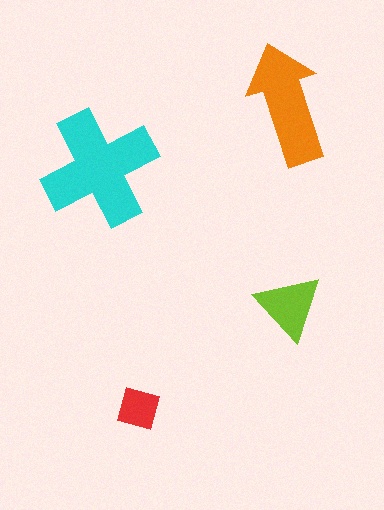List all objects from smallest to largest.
The red diamond, the lime triangle, the orange arrow, the cyan cross.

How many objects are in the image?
There are 4 objects in the image.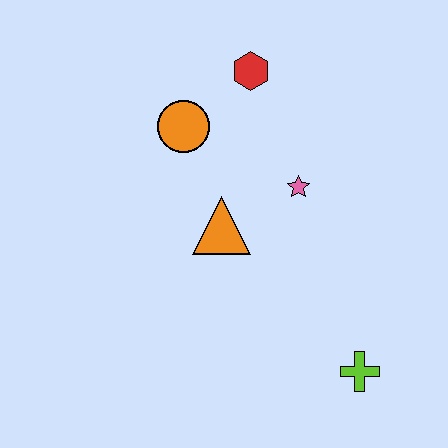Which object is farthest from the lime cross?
The red hexagon is farthest from the lime cross.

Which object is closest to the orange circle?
The red hexagon is closest to the orange circle.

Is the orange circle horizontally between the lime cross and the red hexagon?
No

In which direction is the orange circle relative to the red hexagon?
The orange circle is to the left of the red hexagon.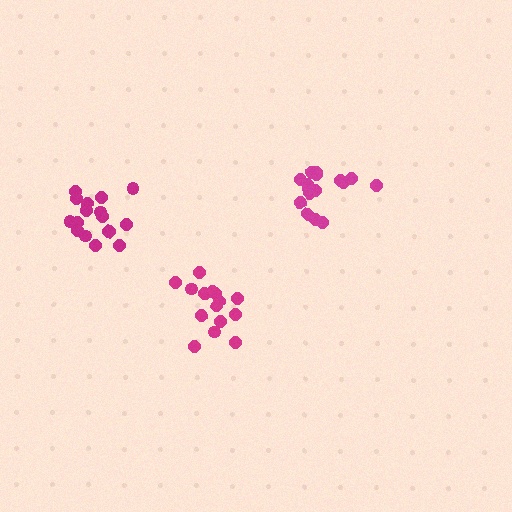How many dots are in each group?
Group 1: 15 dots, Group 2: 16 dots, Group 3: 17 dots (48 total).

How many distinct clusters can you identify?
There are 3 distinct clusters.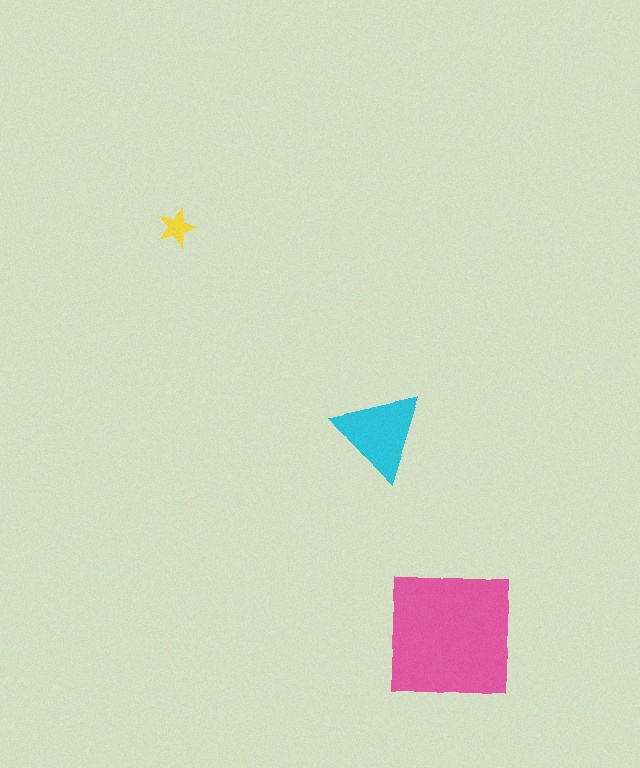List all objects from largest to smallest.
The pink square, the cyan triangle, the yellow star.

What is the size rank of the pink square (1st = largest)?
1st.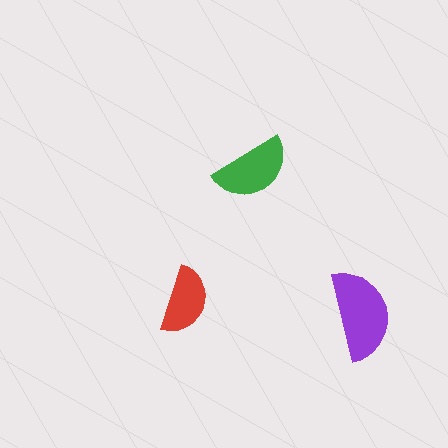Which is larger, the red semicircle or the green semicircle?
The green one.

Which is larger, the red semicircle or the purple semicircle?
The purple one.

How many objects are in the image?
There are 3 objects in the image.